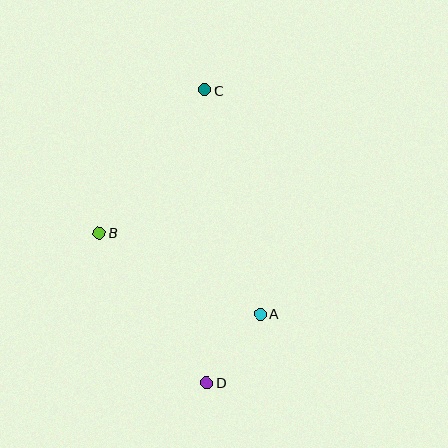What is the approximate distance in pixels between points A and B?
The distance between A and B is approximately 180 pixels.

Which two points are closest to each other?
Points A and D are closest to each other.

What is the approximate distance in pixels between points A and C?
The distance between A and C is approximately 231 pixels.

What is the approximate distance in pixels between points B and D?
The distance between B and D is approximately 185 pixels.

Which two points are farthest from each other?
Points C and D are farthest from each other.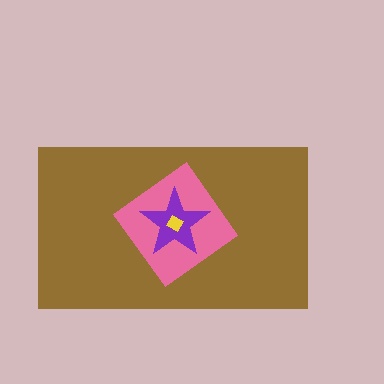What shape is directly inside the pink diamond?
The purple star.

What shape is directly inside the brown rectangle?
The pink diamond.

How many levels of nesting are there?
4.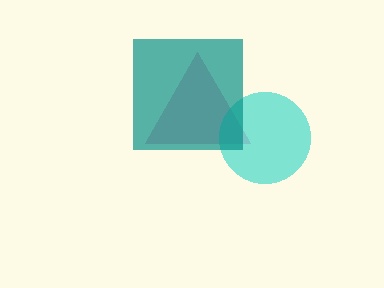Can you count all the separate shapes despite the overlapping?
Yes, there are 3 separate shapes.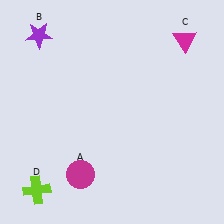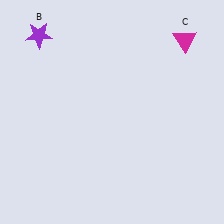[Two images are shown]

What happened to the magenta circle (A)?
The magenta circle (A) was removed in Image 2. It was in the bottom-left area of Image 1.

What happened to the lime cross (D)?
The lime cross (D) was removed in Image 2. It was in the bottom-left area of Image 1.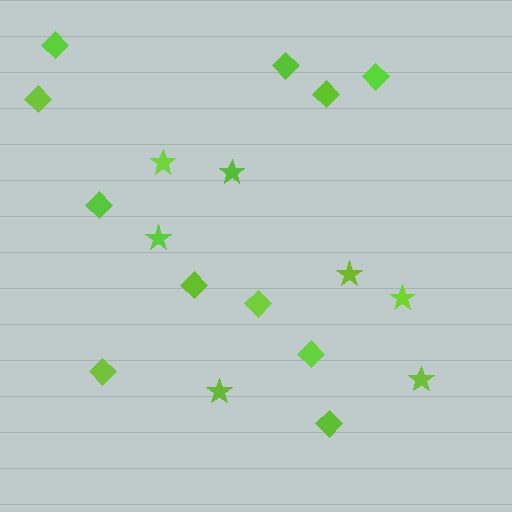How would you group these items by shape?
There are 2 groups: one group of stars (7) and one group of diamonds (11).